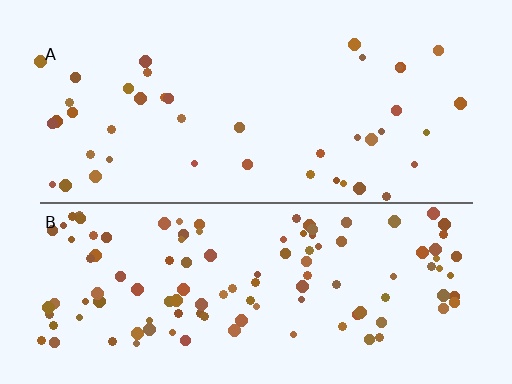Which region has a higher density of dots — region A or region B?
B (the bottom).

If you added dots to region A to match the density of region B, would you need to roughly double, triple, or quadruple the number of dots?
Approximately triple.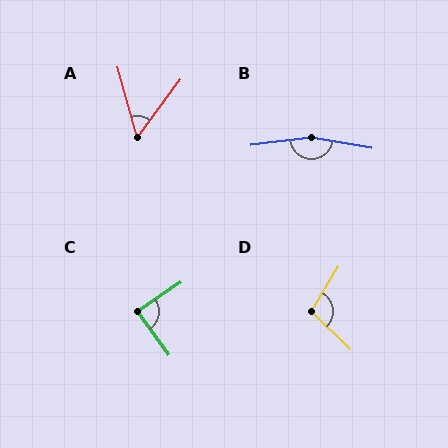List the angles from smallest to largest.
A (53°), C (88°), D (103°), B (163°).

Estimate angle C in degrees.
Approximately 88 degrees.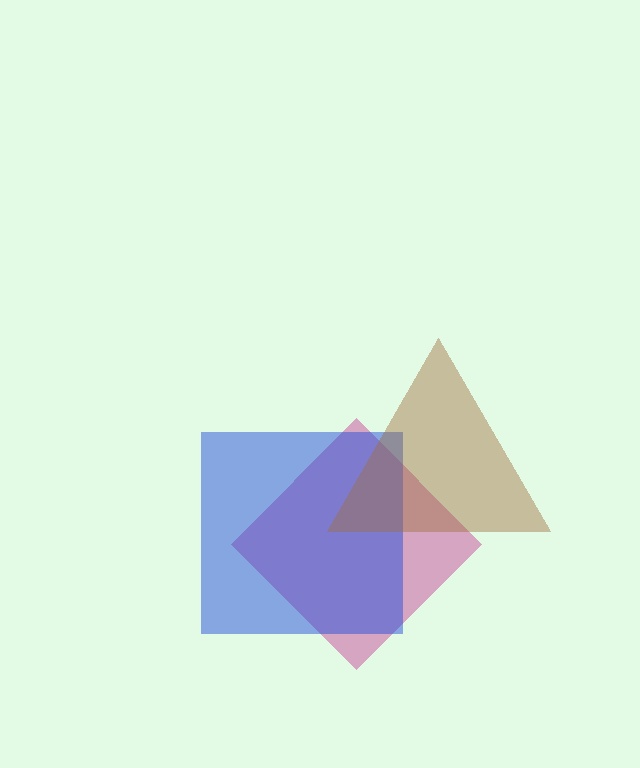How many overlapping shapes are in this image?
There are 3 overlapping shapes in the image.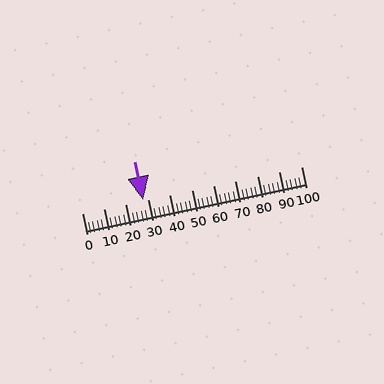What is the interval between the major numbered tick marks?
The major tick marks are spaced 10 units apart.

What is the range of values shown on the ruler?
The ruler shows values from 0 to 100.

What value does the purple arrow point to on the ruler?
The purple arrow points to approximately 28.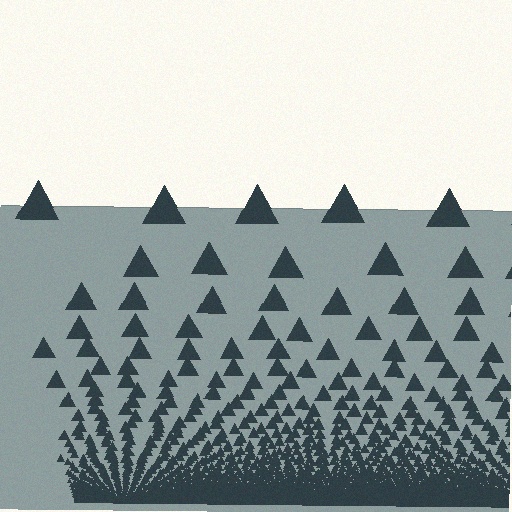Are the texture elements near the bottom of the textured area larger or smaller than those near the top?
Smaller. The gradient is inverted — elements near the bottom are smaller and denser.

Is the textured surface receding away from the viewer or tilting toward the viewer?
The surface appears to tilt toward the viewer. Texture elements get larger and sparser toward the top.